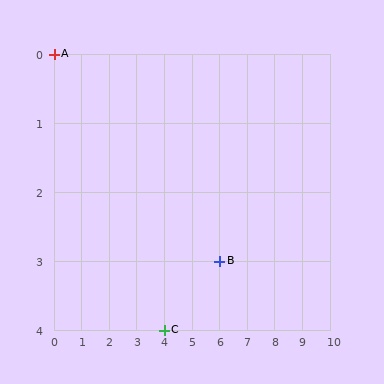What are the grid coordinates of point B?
Point B is at grid coordinates (6, 3).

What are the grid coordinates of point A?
Point A is at grid coordinates (0, 0).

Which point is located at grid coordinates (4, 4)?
Point C is at (4, 4).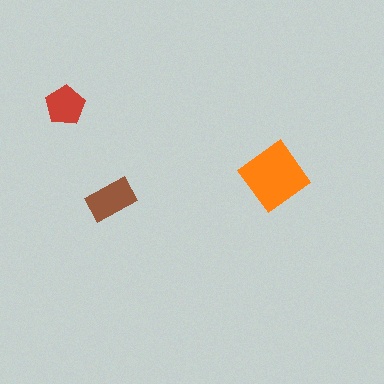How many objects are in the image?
There are 3 objects in the image.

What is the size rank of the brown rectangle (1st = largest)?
2nd.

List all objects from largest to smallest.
The orange diamond, the brown rectangle, the red pentagon.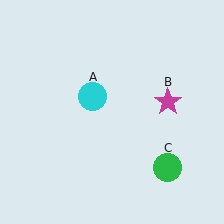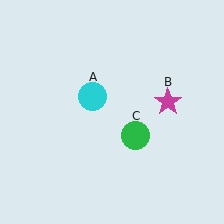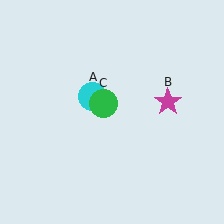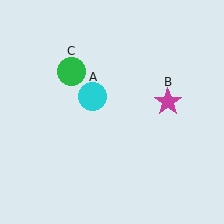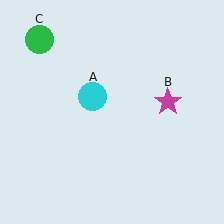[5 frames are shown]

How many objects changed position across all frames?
1 object changed position: green circle (object C).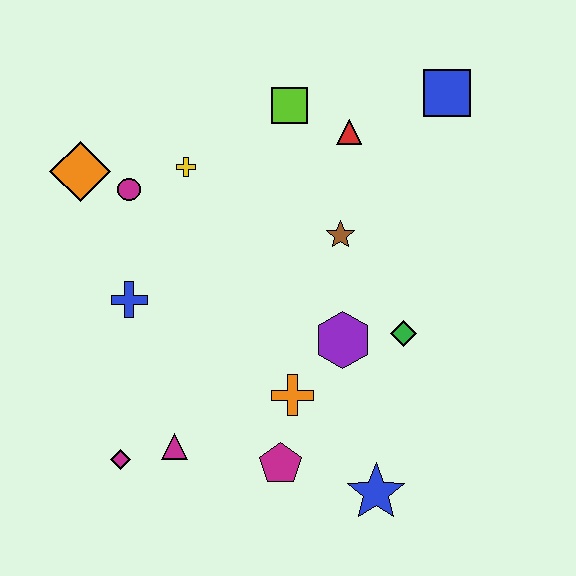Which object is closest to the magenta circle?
The orange diamond is closest to the magenta circle.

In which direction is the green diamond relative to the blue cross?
The green diamond is to the right of the blue cross.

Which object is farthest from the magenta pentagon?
The blue square is farthest from the magenta pentagon.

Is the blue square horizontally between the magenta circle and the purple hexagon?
No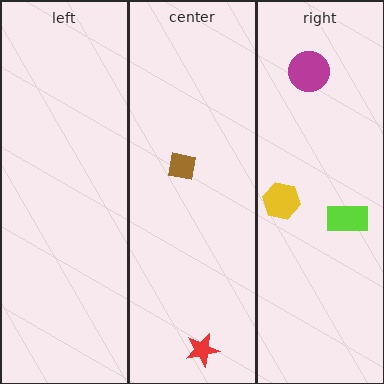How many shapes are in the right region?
3.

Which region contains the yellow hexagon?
The right region.